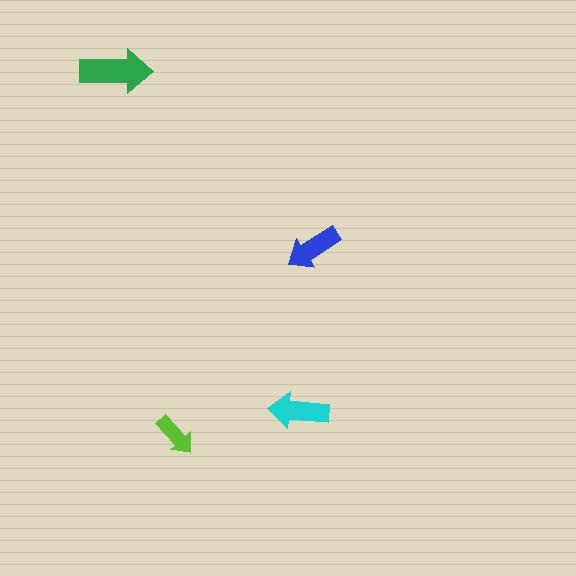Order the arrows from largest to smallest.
the green one, the cyan one, the blue one, the lime one.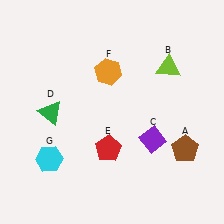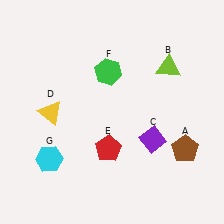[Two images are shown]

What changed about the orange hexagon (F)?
In Image 1, F is orange. In Image 2, it changed to green.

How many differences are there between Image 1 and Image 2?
There are 2 differences between the two images.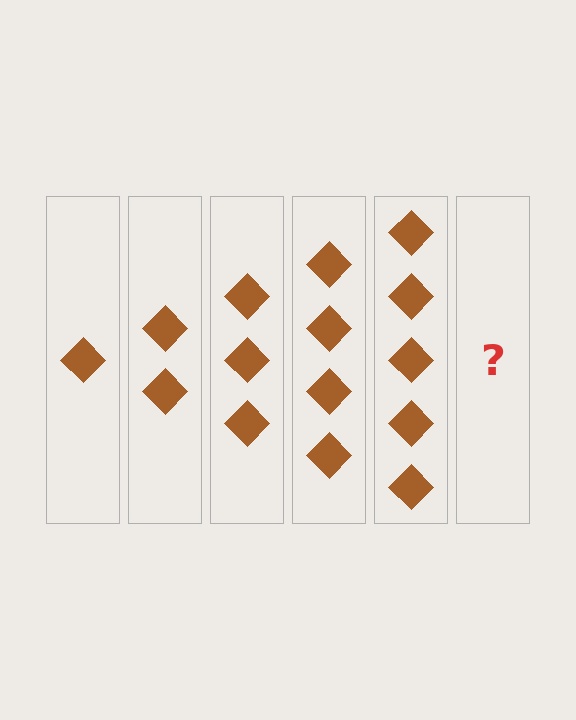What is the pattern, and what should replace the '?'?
The pattern is that each step adds one more diamond. The '?' should be 6 diamonds.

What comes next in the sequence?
The next element should be 6 diamonds.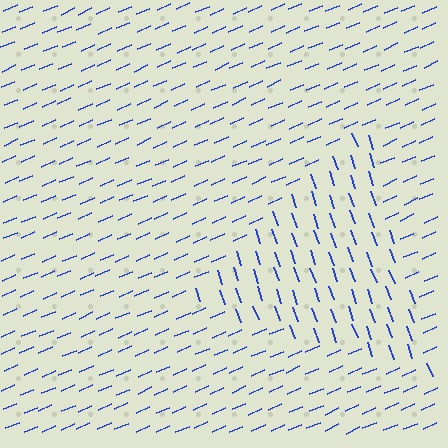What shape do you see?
I see a triangle.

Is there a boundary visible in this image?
Yes, there is a texture boundary formed by a change in line orientation.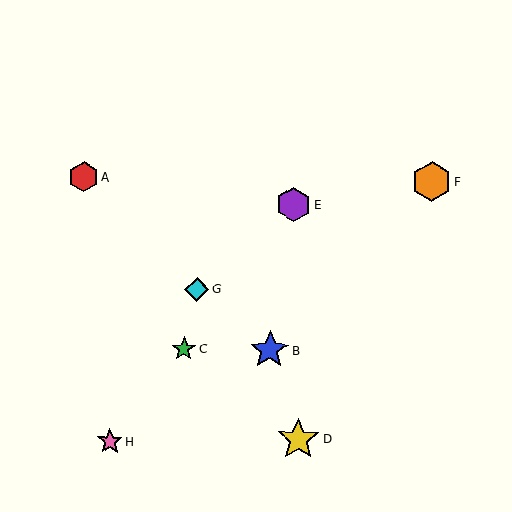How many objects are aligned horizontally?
2 objects (B, C) are aligned horizontally.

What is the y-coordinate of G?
Object G is at y≈289.